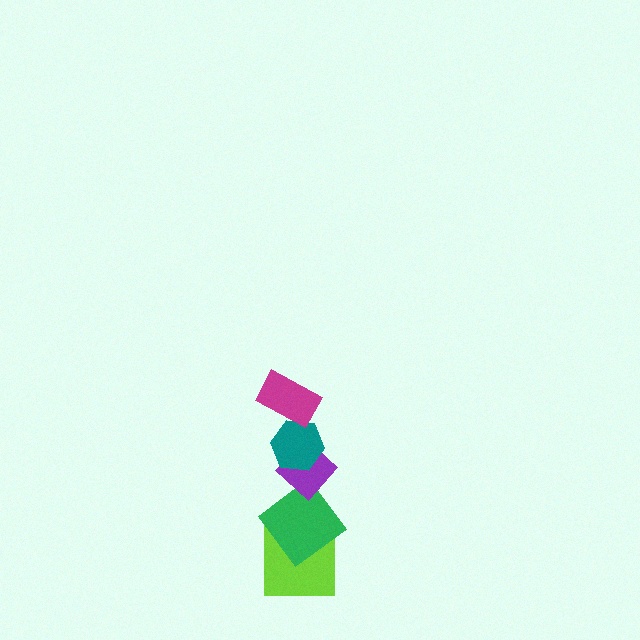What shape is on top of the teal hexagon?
The magenta rectangle is on top of the teal hexagon.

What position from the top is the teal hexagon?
The teal hexagon is 2nd from the top.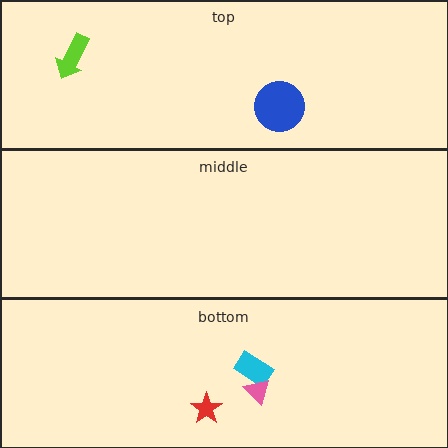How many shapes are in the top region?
2.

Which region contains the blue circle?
The top region.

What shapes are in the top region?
The blue circle, the lime arrow.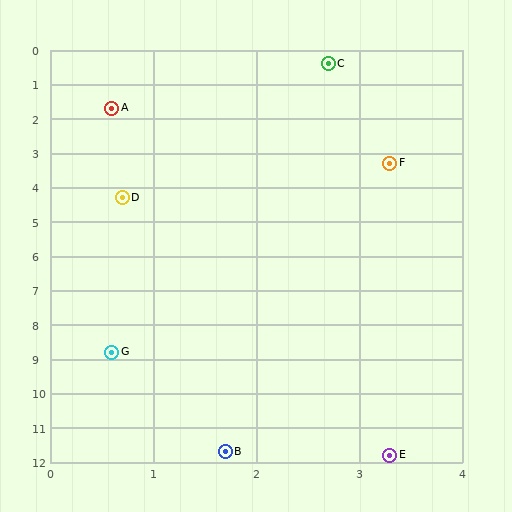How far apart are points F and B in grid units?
Points F and B are about 8.6 grid units apart.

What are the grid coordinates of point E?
Point E is at approximately (3.3, 11.8).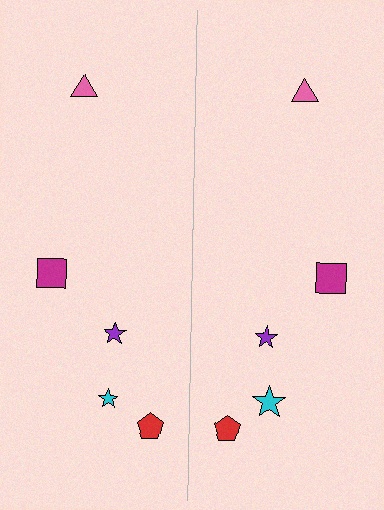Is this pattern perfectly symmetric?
No, the pattern is not perfectly symmetric. The cyan star on the right side has a different size than its mirror counterpart.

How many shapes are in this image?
There are 10 shapes in this image.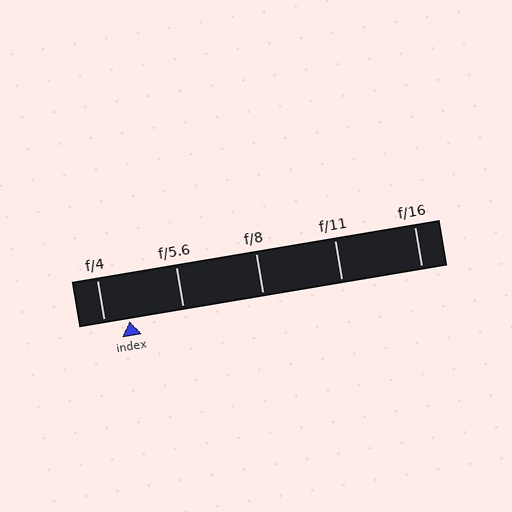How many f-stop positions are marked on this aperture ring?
There are 5 f-stop positions marked.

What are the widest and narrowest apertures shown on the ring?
The widest aperture shown is f/4 and the narrowest is f/16.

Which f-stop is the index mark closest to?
The index mark is closest to f/4.